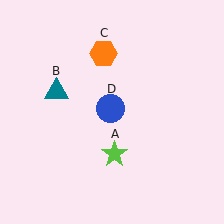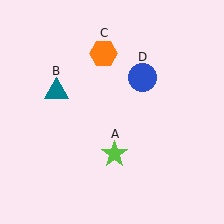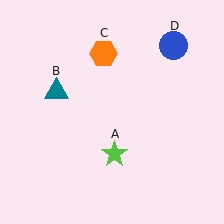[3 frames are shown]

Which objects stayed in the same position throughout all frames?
Lime star (object A) and teal triangle (object B) and orange hexagon (object C) remained stationary.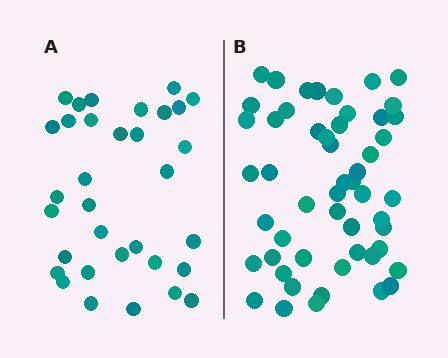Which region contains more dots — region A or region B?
Region B (the right region) has more dots.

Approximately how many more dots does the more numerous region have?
Region B has approximately 20 more dots than region A.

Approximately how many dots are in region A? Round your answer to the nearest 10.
About 30 dots. (The exact count is 33, which rounds to 30.)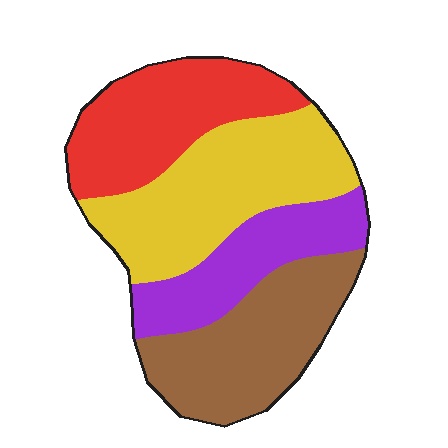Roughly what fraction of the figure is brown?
Brown covers 26% of the figure.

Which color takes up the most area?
Yellow, at roughly 30%.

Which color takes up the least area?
Purple, at roughly 20%.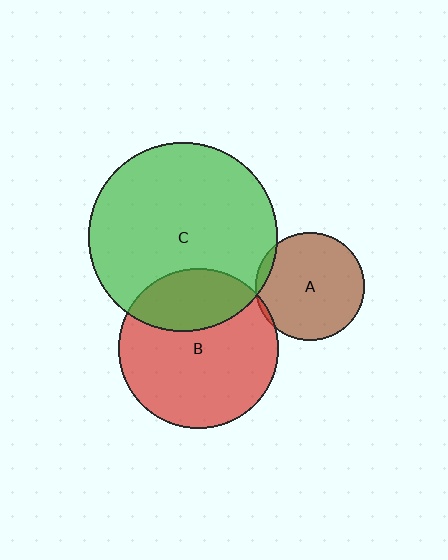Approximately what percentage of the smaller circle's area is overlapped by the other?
Approximately 5%.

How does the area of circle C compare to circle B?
Approximately 1.4 times.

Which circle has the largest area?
Circle C (green).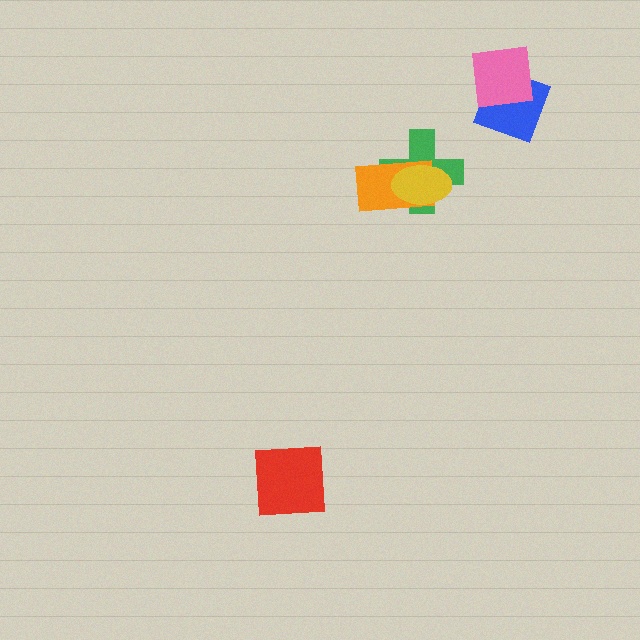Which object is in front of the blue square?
The pink square is in front of the blue square.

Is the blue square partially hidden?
Yes, it is partially covered by another shape.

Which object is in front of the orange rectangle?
The yellow ellipse is in front of the orange rectangle.